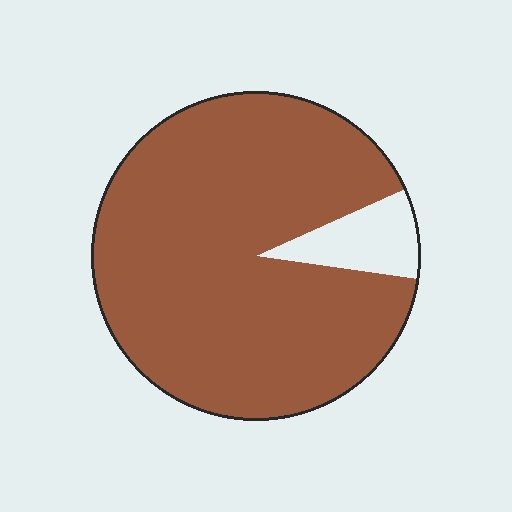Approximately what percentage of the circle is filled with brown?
Approximately 90%.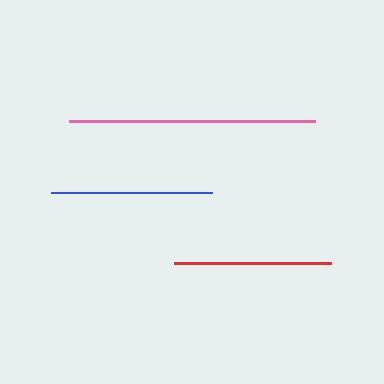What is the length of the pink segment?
The pink segment is approximately 246 pixels long.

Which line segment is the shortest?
The red line is the shortest at approximately 157 pixels.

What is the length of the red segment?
The red segment is approximately 157 pixels long.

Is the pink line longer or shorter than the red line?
The pink line is longer than the red line.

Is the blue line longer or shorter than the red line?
The blue line is longer than the red line.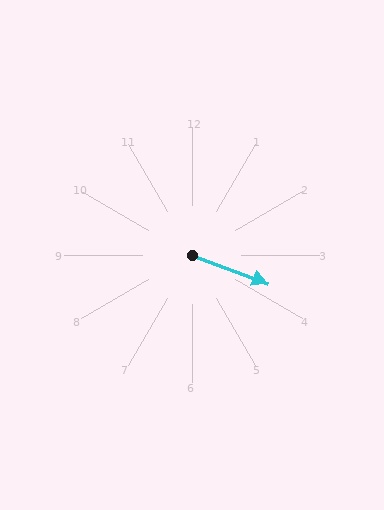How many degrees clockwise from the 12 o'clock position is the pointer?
Approximately 111 degrees.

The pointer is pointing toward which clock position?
Roughly 4 o'clock.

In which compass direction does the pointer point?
East.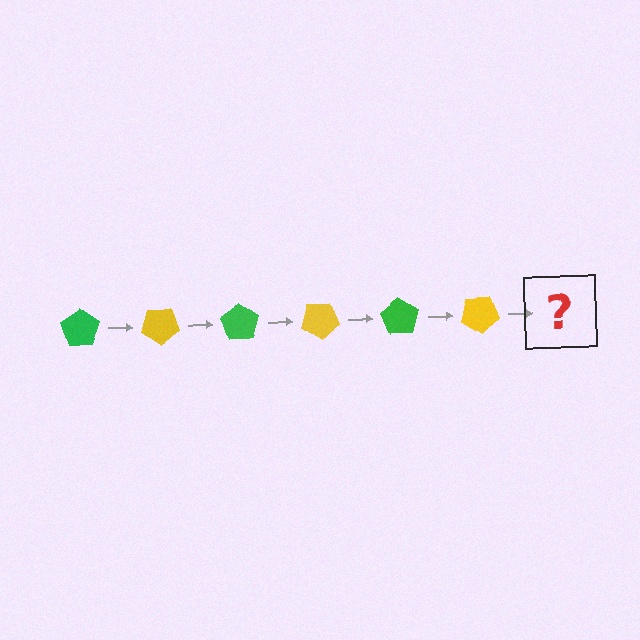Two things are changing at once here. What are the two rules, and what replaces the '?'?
The two rules are that it rotates 35 degrees each step and the color cycles through green and yellow. The '?' should be a green pentagon, rotated 210 degrees from the start.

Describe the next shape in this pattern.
It should be a green pentagon, rotated 210 degrees from the start.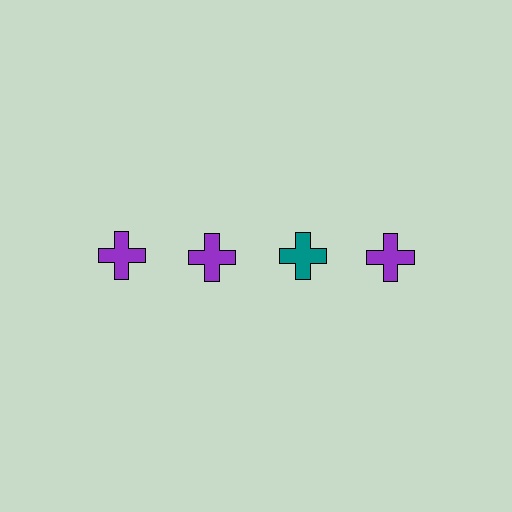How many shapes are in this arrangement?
There are 4 shapes arranged in a grid pattern.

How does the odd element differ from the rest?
It has a different color: teal instead of purple.